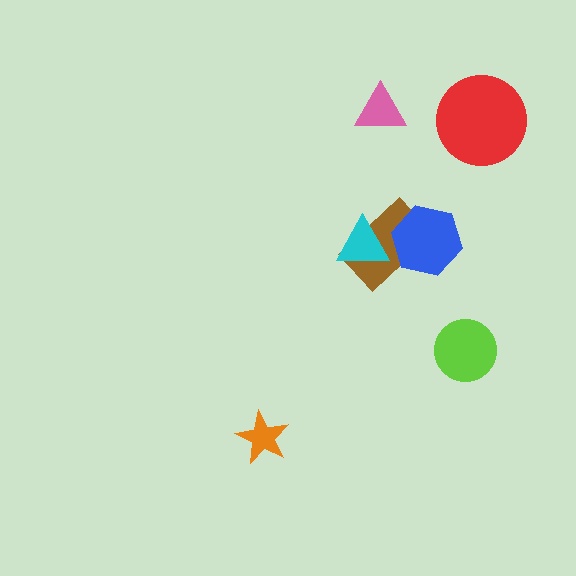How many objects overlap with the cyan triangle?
1 object overlaps with the cyan triangle.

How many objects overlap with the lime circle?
0 objects overlap with the lime circle.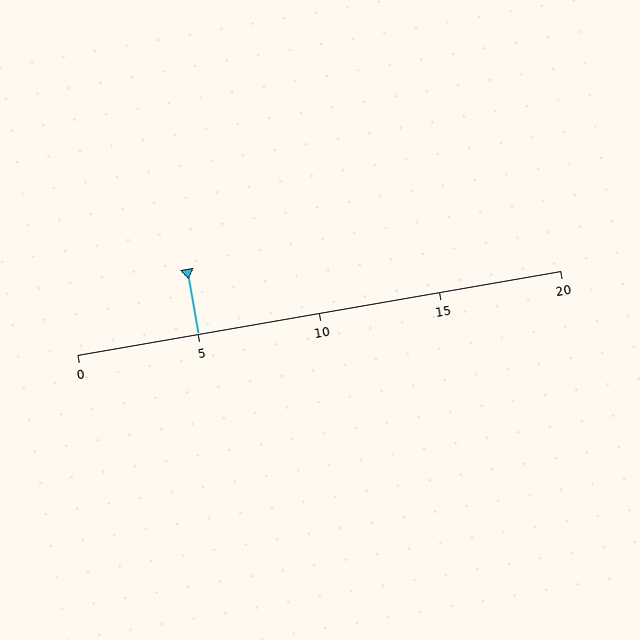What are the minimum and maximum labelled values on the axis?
The axis runs from 0 to 20.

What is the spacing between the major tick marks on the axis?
The major ticks are spaced 5 apart.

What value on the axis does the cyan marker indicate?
The marker indicates approximately 5.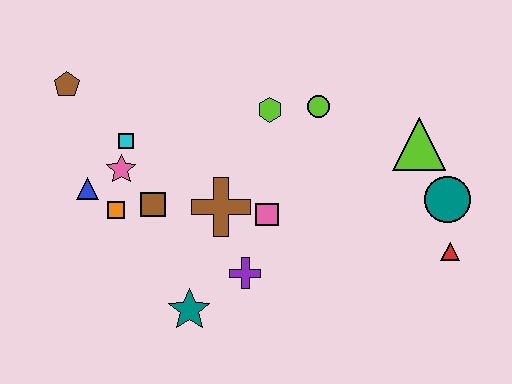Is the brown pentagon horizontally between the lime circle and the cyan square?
No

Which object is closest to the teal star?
The purple cross is closest to the teal star.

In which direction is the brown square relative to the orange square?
The brown square is to the right of the orange square.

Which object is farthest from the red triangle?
The brown pentagon is farthest from the red triangle.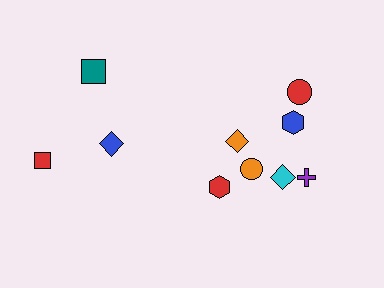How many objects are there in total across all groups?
There are 10 objects.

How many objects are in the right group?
There are 7 objects.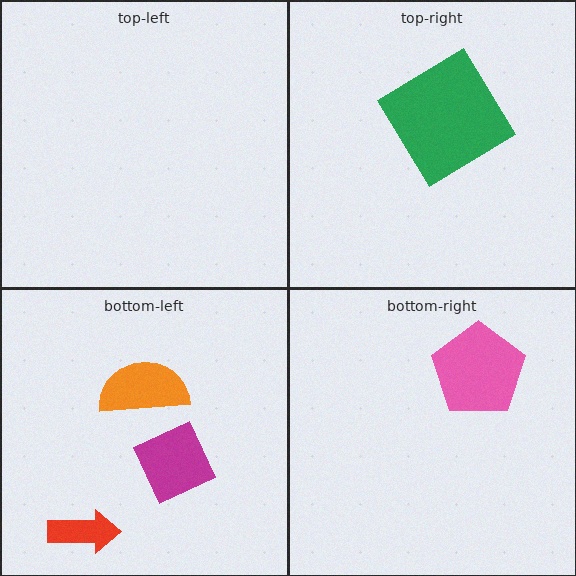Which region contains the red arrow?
The bottom-left region.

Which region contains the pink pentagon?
The bottom-right region.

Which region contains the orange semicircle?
The bottom-left region.